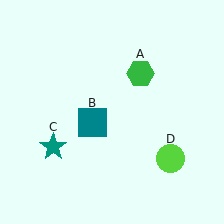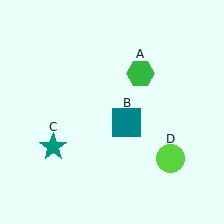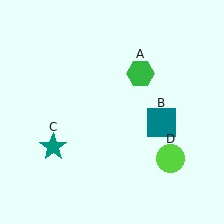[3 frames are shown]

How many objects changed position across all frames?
1 object changed position: teal square (object B).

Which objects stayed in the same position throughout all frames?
Green hexagon (object A) and teal star (object C) and lime circle (object D) remained stationary.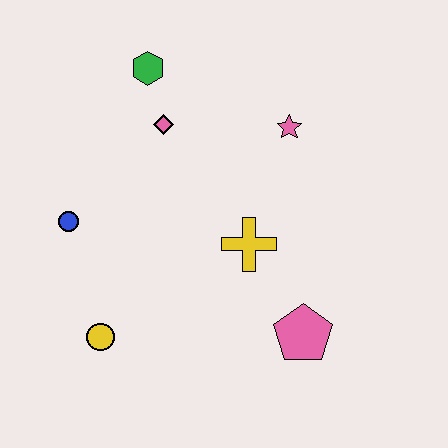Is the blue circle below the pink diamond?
Yes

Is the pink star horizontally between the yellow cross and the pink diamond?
No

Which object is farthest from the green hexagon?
The pink pentagon is farthest from the green hexagon.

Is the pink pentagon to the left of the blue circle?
No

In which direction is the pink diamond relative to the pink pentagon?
The pink diamond is above the pink pentagon.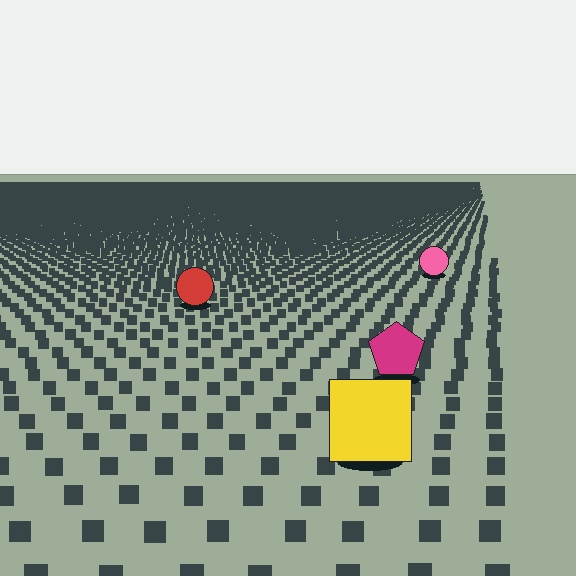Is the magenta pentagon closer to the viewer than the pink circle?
Yes. The magenta pentagon is closer — you can tell from the texture gradient: the ground texture is coarser near it.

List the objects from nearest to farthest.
From nearest to farthest: the yellow square, the magenta pentagon, the red circle, the pink circle.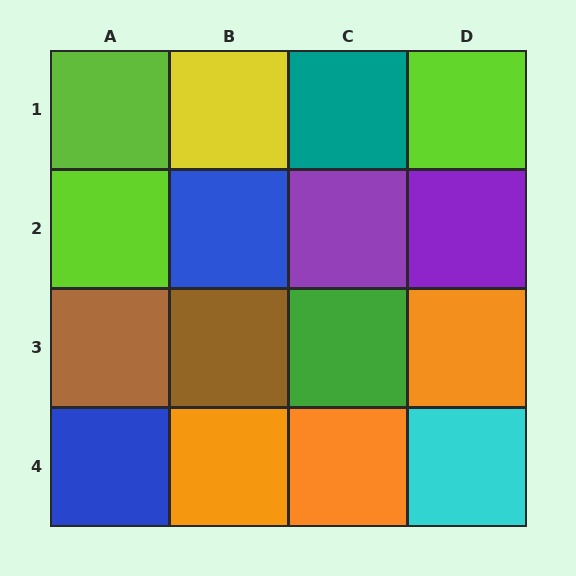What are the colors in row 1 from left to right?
Lime, yellow, teal, lime.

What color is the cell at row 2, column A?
Lime.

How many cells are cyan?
1 cell is cyan.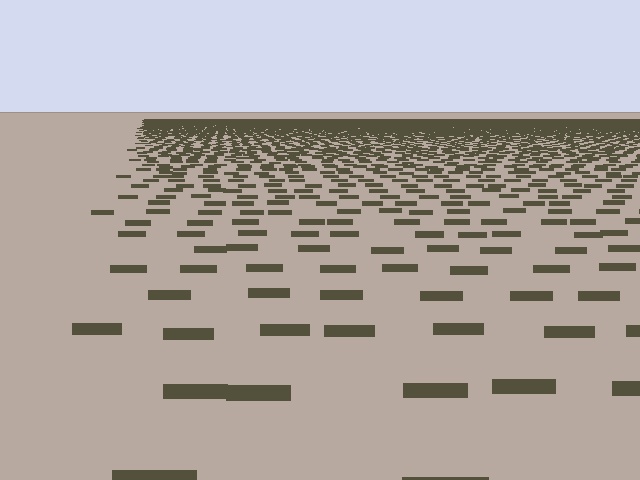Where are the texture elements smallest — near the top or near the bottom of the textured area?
Near the top.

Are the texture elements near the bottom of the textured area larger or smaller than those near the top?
Larger. Near the bottom, elements are closer to the viewer and appear at a bigger on-screen size.